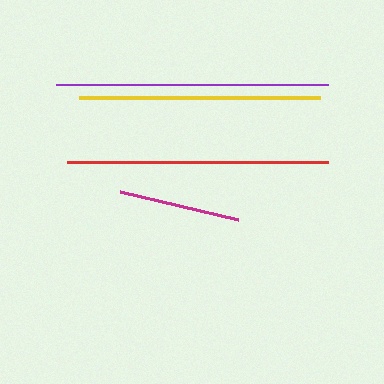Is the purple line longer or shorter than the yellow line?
The purple line is longer than the yellow line.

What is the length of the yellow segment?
The yellow segment is approximately 241 pixels long.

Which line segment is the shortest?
The magenta line is the shortest at approximately 121 pixels.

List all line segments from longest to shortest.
From longest to shortest: purple, red, yellow, magenta.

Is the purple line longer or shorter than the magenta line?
The purple line is longer than the magenta line.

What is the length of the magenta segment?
The magenta segment is approximately 121 pixels long.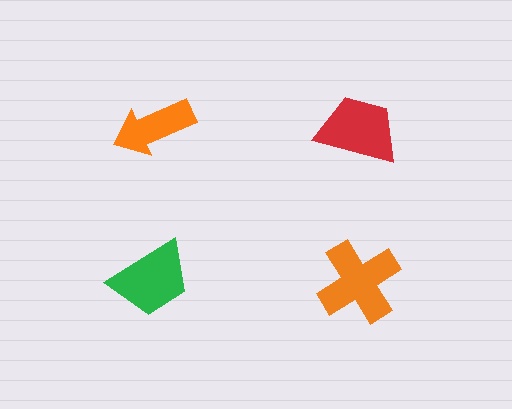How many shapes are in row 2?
2 shapes.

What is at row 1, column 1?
An orange arrow.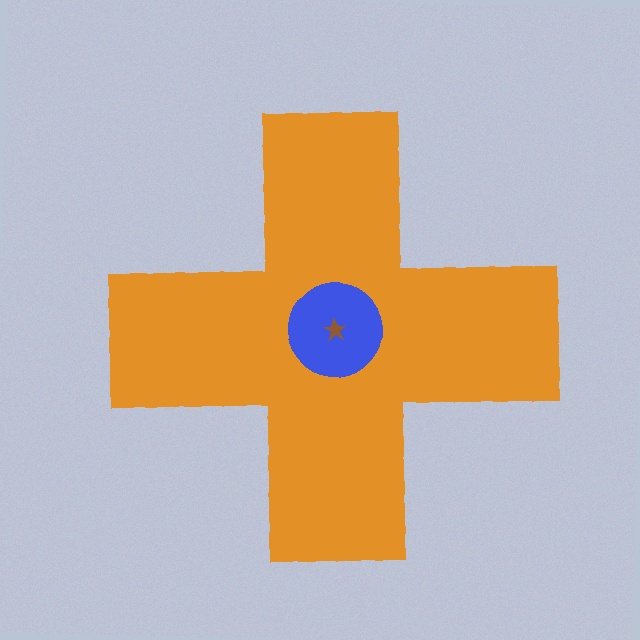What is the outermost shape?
The orange cross.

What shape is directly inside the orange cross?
The blue circle.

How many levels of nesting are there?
3.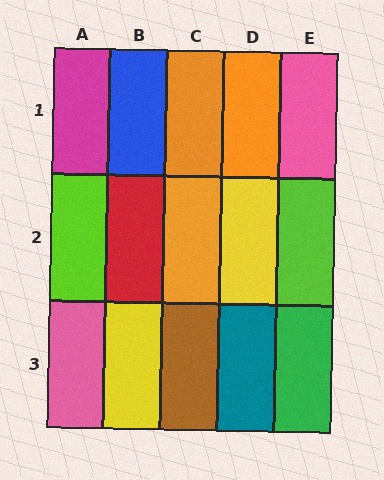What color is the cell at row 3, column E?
Green.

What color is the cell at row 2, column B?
Red.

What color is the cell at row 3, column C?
Brown.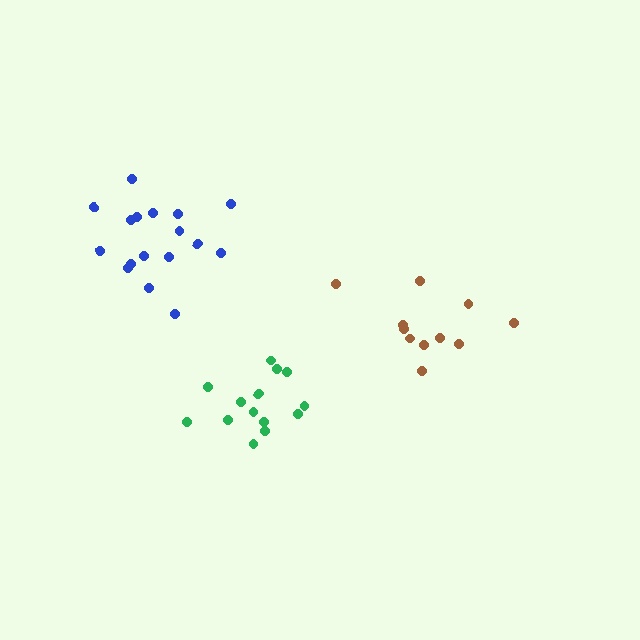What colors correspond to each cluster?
The clusters are colored: brown, blue, green.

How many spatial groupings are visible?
There are 3 spatial groupings.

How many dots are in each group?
Group 1: 11 dots, Group 2: 17 dots, Group 3: 14 dots (42 total).